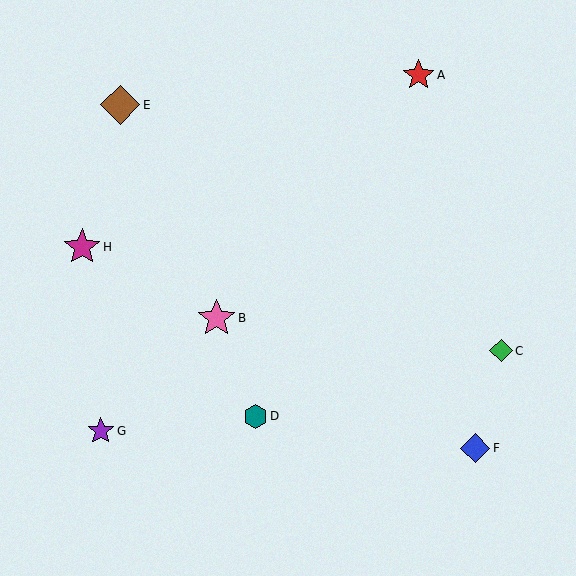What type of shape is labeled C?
Shape C is a green diamond.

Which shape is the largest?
The brown diamond (labeled E) is the largest.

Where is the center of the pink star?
The center of the pink star is at (216, 318).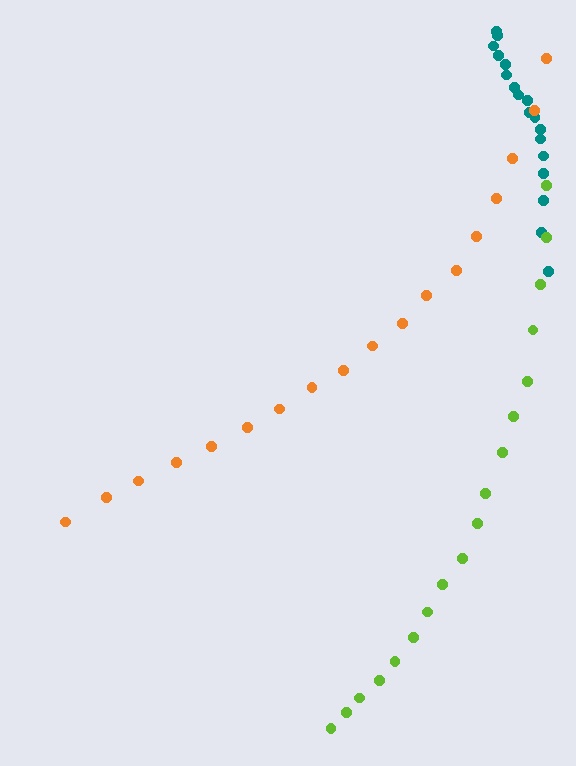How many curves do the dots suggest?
There are 3 distinct paths.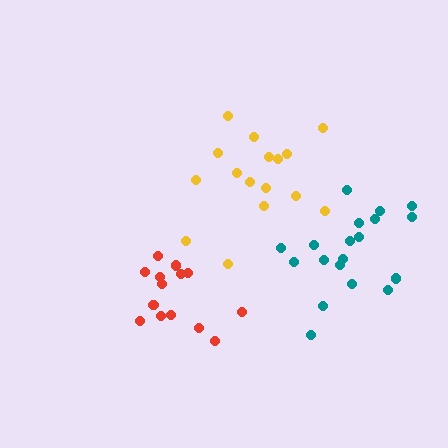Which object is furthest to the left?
The red cluster is leftmost.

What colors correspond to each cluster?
The clusters are colored: yellow, red, teal.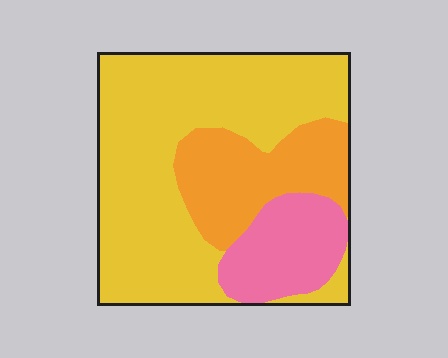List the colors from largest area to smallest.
From largest to smallest: yellow, orange, pink.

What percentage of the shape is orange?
Orange covers 22% of the shape.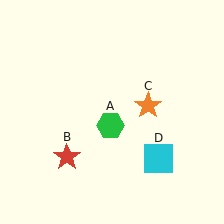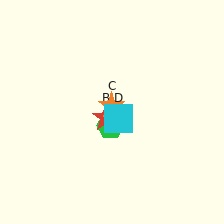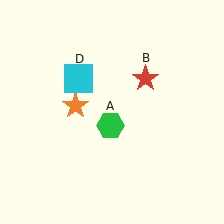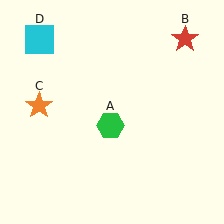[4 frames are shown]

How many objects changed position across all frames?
3 objects changed position: red star (object B), orange star (object C), cyan square (object D).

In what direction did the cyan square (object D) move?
The cyan square (object D) moved up and to the left.